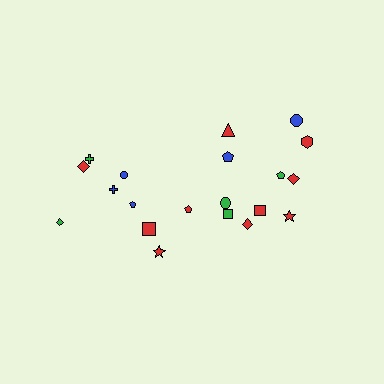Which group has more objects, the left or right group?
The right group.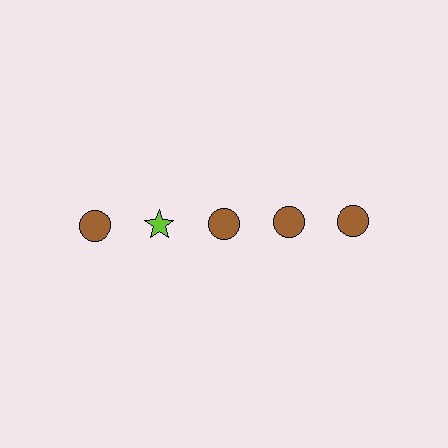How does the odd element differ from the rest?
It differs in both color (lime instead of brown) and shape (star instead of circle).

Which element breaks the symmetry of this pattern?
The lime star in the top row, second from left column breaks the symmetry. All other shapes are brown circles.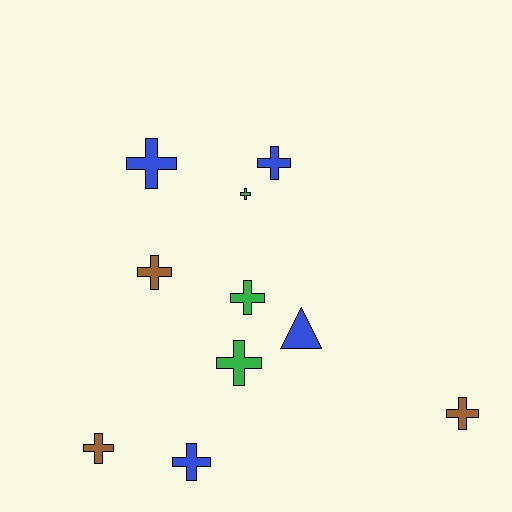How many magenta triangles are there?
There are no magenta triangles.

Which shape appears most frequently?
Cross, with 9 objects.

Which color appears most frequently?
Blue, with 4 objects.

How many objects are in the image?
There are 10 objects.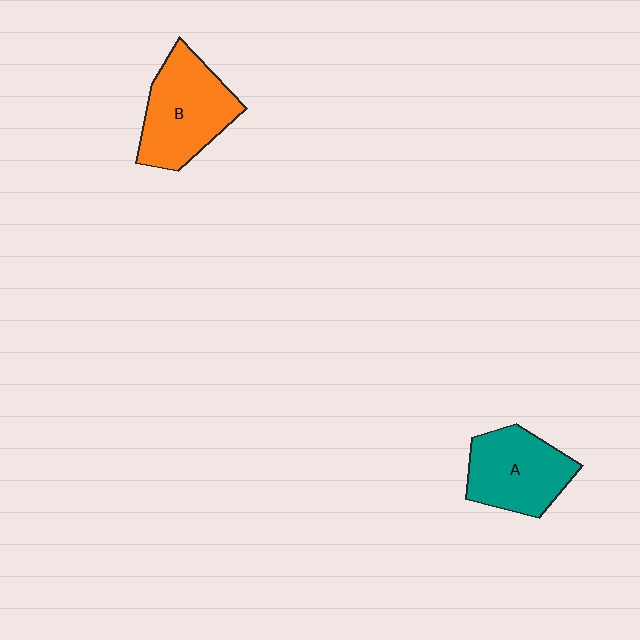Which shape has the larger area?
Shape B (orange).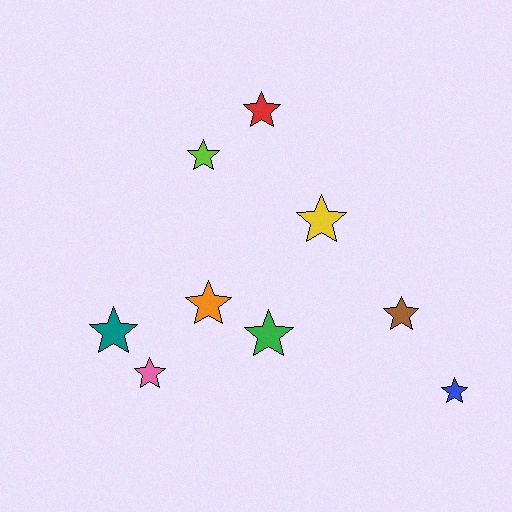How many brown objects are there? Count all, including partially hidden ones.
There is 1 brown object.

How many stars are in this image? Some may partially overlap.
There are 9 stars.